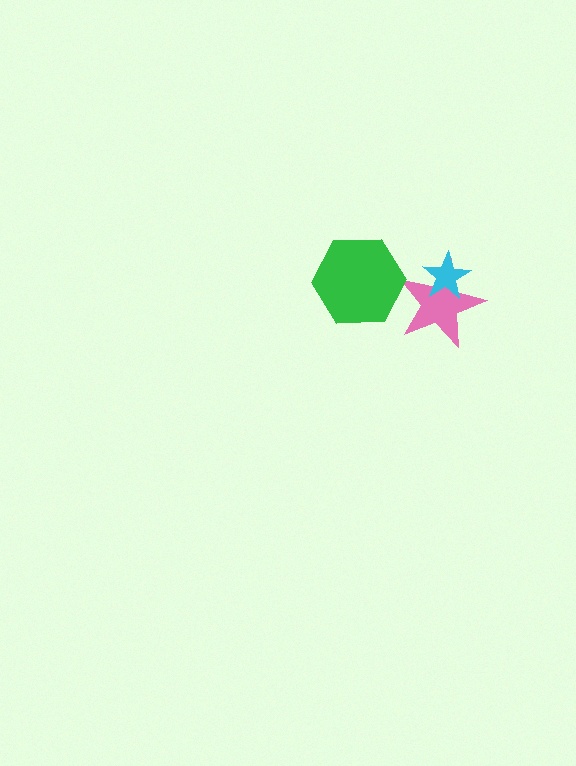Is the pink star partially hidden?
Yes, it is partially covered by another shape.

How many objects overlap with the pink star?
2 objects overlap with the pink star.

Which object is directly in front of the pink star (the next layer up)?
The green hexagon is directly in front of the pink star.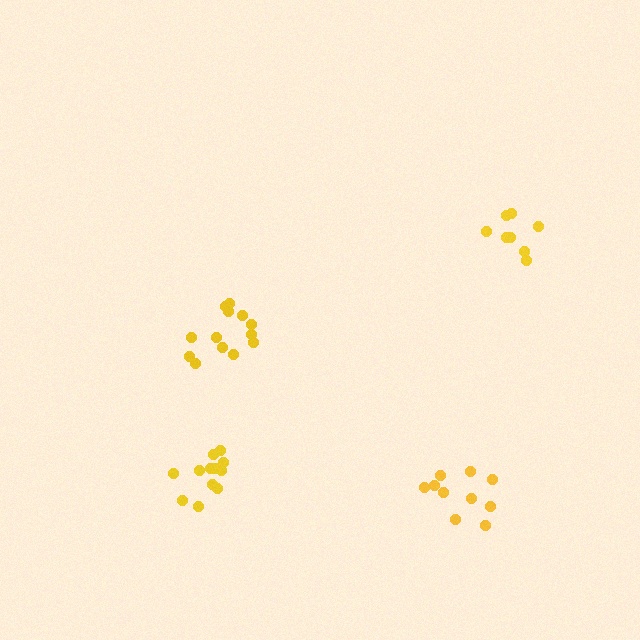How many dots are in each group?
Group 1: 13 dots, Group 2: 12 dots, Group 3: 10 dots, Group 4: 8 dots (43 total).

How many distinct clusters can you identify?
There are 4 distinct clusters.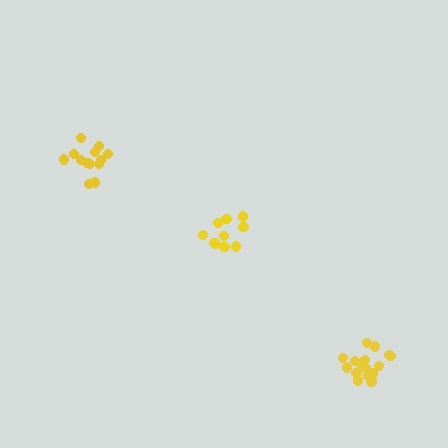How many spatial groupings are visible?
There are 3 spatial groupings.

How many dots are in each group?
Group 1: 13 dots, Group 2: 16 dots, Group 3: 10 dots (39 total).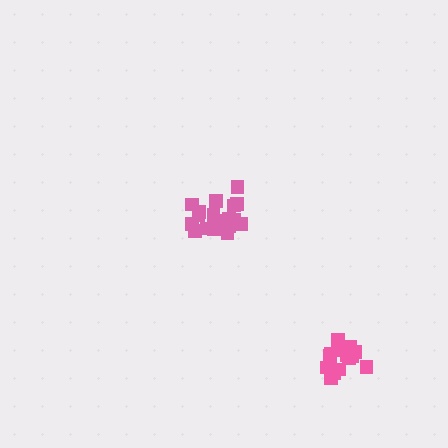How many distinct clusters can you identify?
There are 2 distinct clusters.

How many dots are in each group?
Group 1: 16 dots, Group 2: 21 dots (37 total).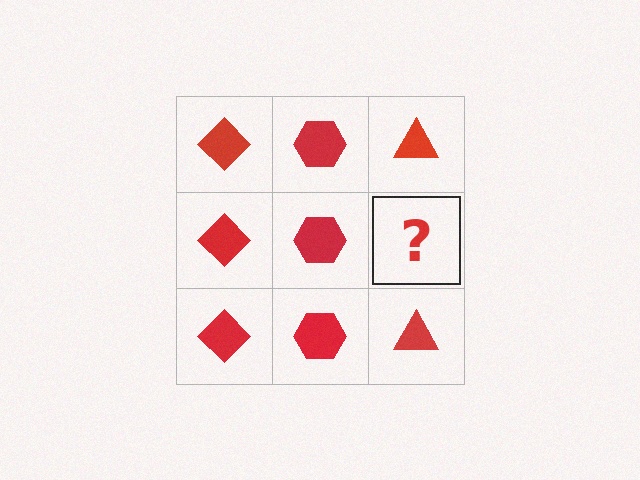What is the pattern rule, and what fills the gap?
The rule is that each column has a consistent shape. The gap should be filled with a red triangle.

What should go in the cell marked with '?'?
The missing cell should contain a red triangle.